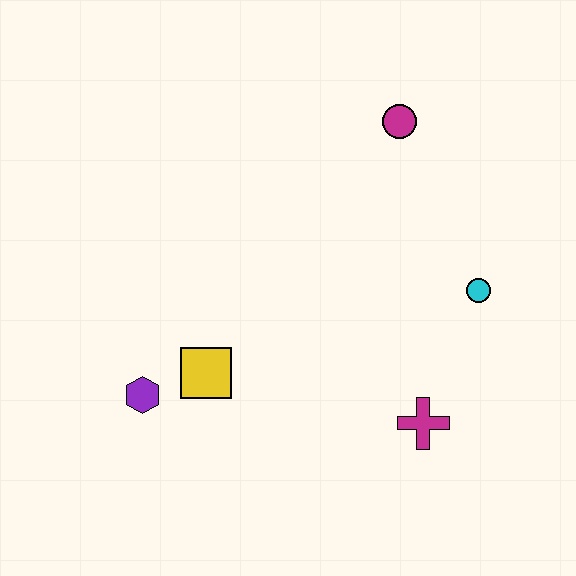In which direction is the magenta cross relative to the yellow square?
The magenta cross is to the right of the yellow square.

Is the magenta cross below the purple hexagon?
Yes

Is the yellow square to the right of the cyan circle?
No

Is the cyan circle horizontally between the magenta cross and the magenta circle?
No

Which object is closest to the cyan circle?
The magenta cross is closest to the cyan circle.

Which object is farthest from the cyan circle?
The purple hexagon is farthest from the cyan circle.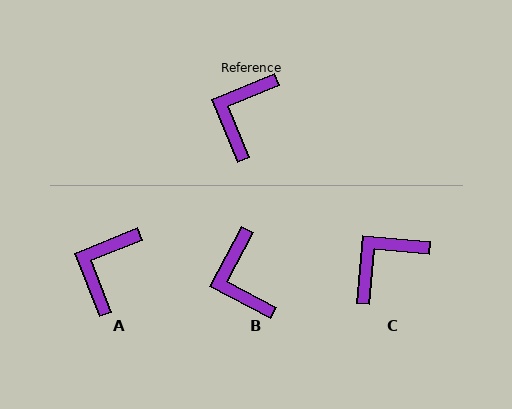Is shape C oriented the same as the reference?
No, it is off by about 27 degrees.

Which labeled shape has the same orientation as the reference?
A.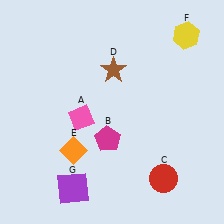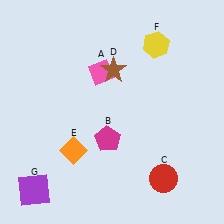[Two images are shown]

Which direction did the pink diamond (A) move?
The pink diamond (A) moved up.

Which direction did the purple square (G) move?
The purple square (G) moved left.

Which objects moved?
The objects that moved are: the pink diamond (A), the yellow hexagon (F), the purple square (G).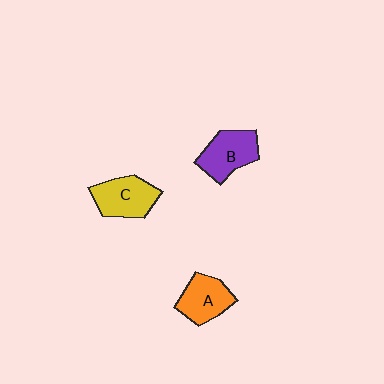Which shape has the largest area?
Shape C (yellow).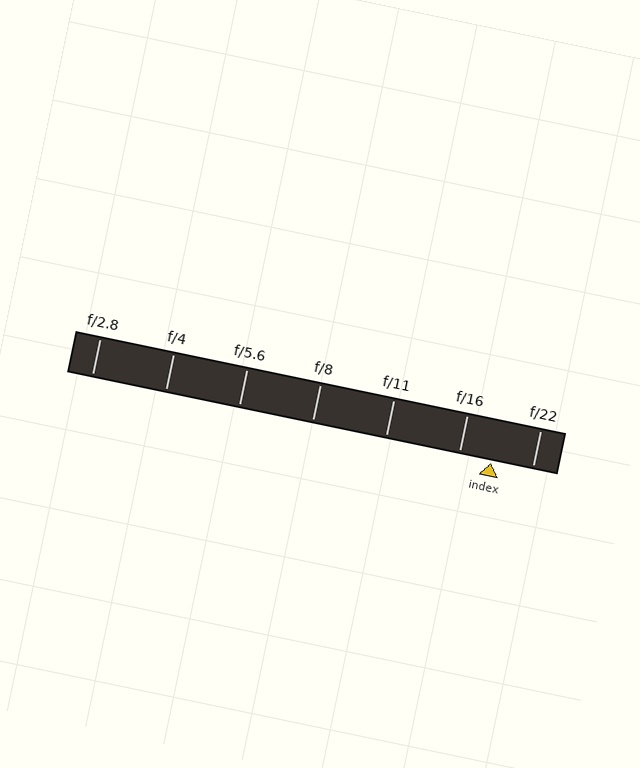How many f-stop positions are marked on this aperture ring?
There are 7 f-stop positions marked.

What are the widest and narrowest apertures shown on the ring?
The widest aperture shown is f/2.8 and the narrowest is f/22.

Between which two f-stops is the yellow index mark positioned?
The index mark is between f/16 and f/22.